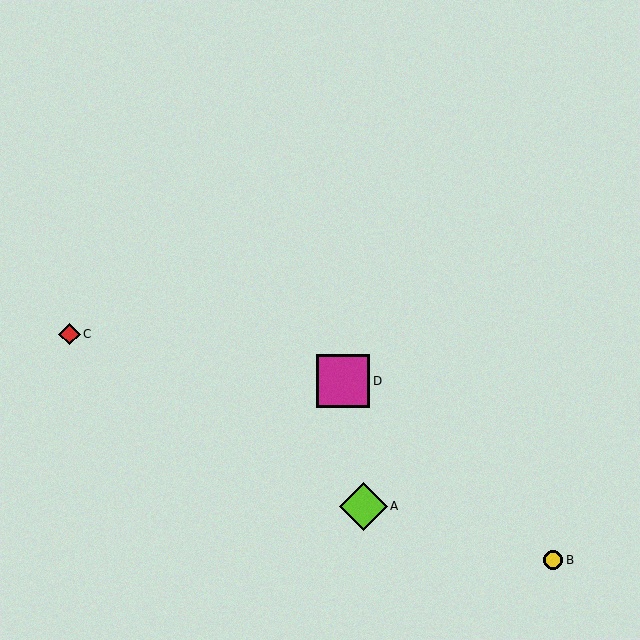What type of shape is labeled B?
Shape B is a yellow circle.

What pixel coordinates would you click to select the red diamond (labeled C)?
Click at (70, 335) to select the red diamond C.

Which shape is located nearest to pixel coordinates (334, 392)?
The magenta square (labeled D) at (343, 381) is nearest to that location.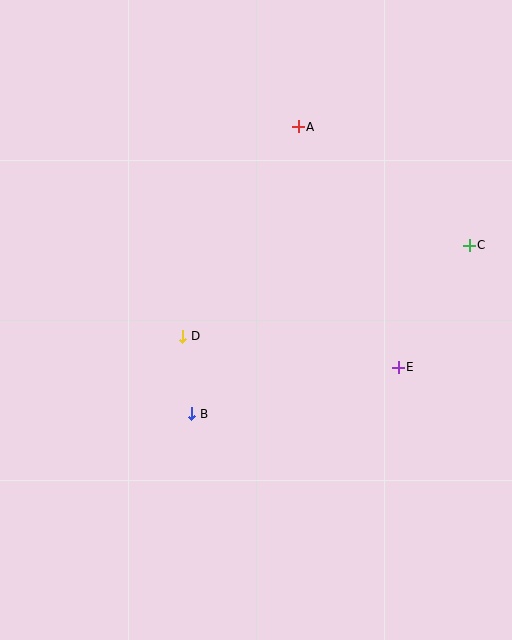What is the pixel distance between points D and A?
The distance between D and A is 239 pixels.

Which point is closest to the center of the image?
Point D at (183, 336) is closest to the center.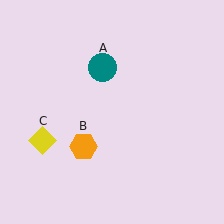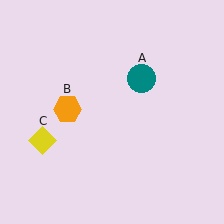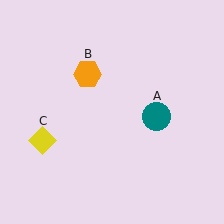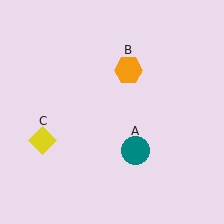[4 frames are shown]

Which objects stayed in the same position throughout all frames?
Yellow diamond (object C) remained stationary.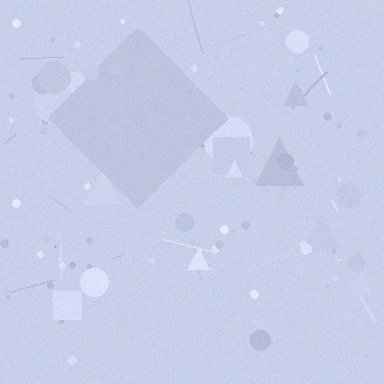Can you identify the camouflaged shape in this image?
The camouflaged shape is a diamond.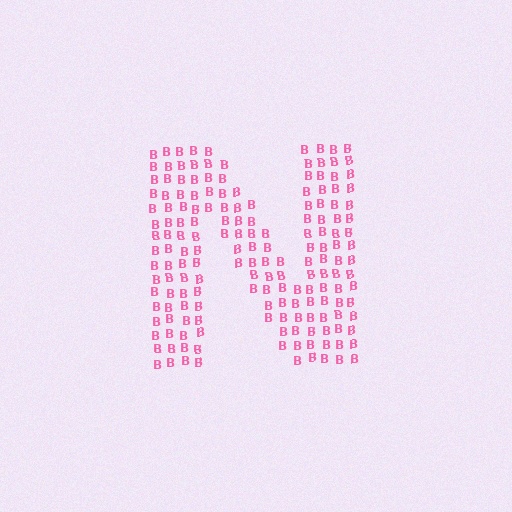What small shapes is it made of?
It is made of small letter B's.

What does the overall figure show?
The overall figure shows the letter N.